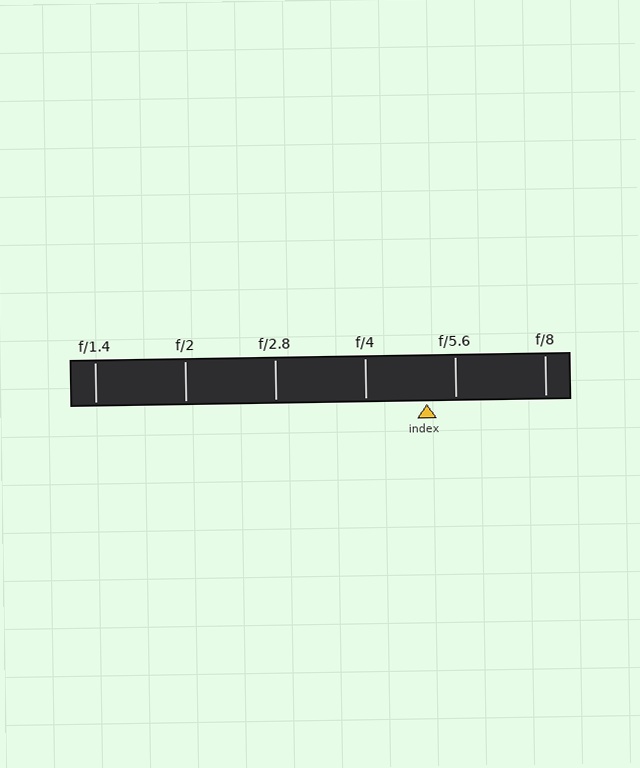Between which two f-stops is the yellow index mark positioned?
The index mark is between f/4 and f/5.6.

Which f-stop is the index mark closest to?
The index mark is closest to f/5.6.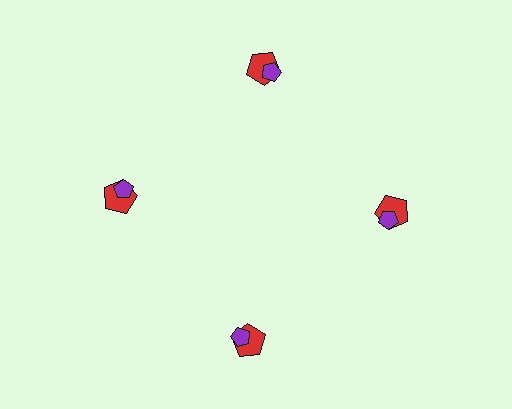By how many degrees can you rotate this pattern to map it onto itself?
The pattern maps onto itself every 90 degrees of rotation.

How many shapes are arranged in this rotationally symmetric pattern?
There are 8 shapes, arranged in 4 groups of 2.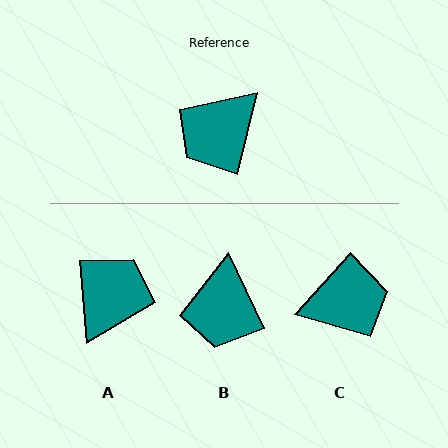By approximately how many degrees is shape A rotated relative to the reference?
Approximately 161 degrees clockwise.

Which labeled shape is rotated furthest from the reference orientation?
A, about 161 degrees away.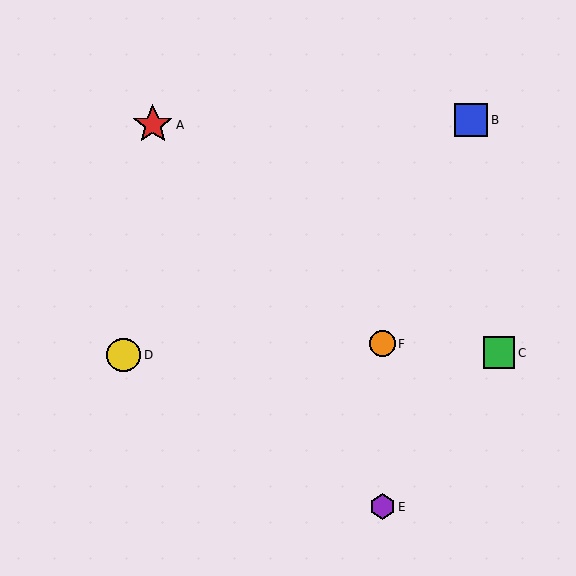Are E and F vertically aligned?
Yes, both are at x≈382.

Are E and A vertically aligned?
No, E is at x≈382 and A is at x≈153.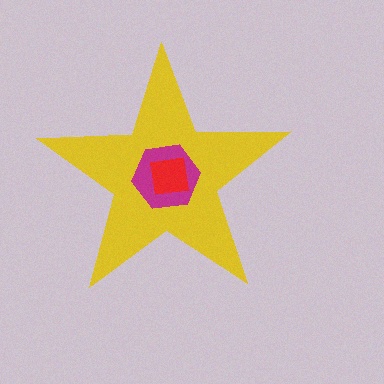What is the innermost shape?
The red square.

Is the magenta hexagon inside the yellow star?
Yes.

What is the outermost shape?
The yellow star.